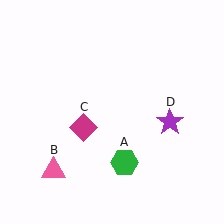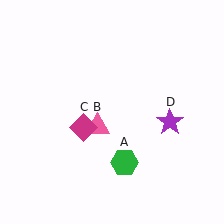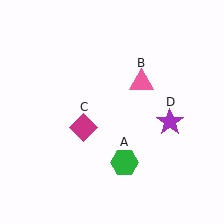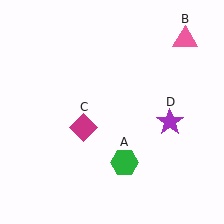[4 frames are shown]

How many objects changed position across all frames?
1 object changed position: pink triangle (object B).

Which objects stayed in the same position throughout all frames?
Green hexagon (object A) and magenta diamond (object C) and purple star (object D) remained stationary.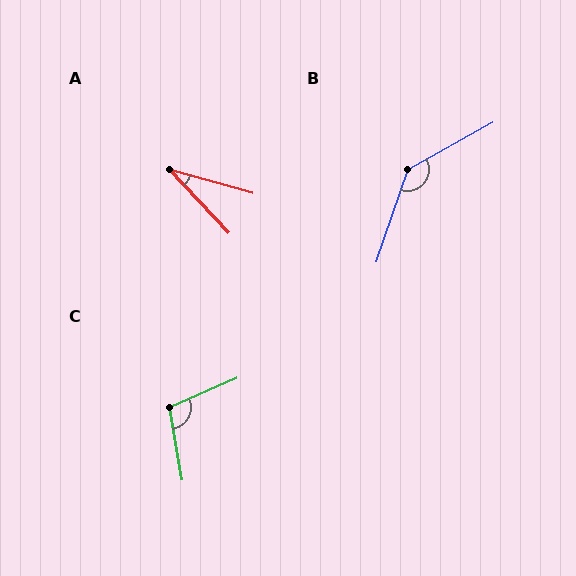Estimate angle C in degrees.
Approximately 104 degrees.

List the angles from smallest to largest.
A (31°), C (104°), B (138°).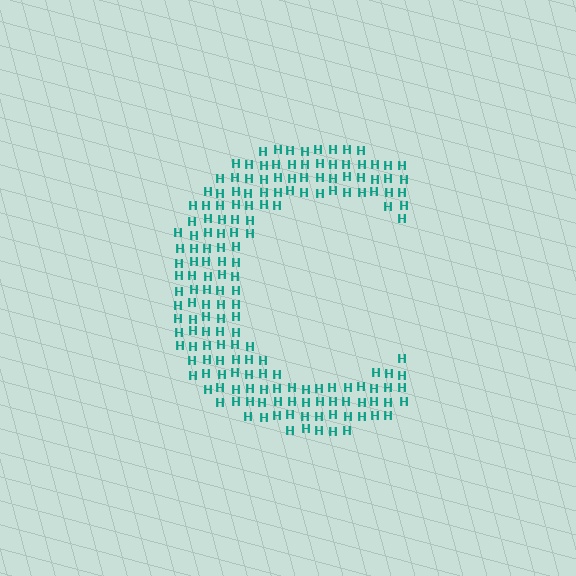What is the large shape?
The large shape is the letter C.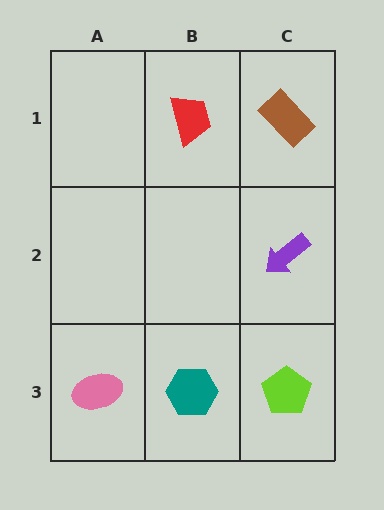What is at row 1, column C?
A brown rectangle.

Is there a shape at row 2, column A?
No, that cell is empty.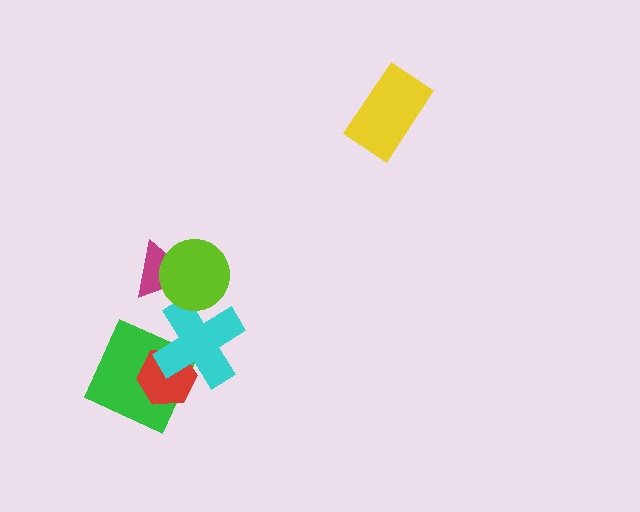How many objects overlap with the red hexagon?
2 objects overlap with the red hexagon.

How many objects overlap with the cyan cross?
3 objects overlap with the cyan cross.